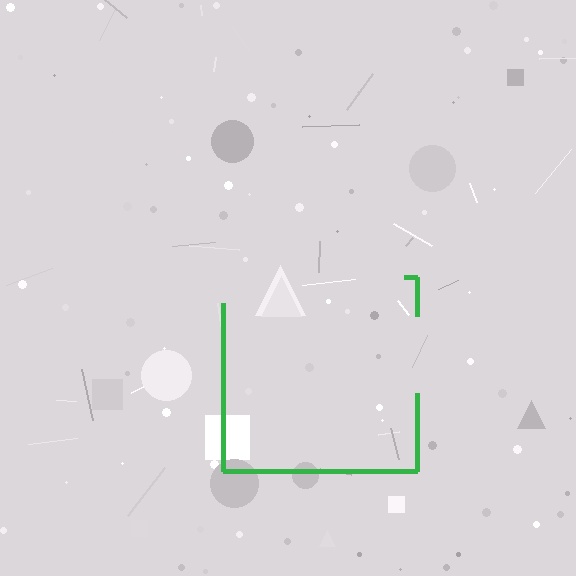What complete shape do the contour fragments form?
The contour fragments form a square.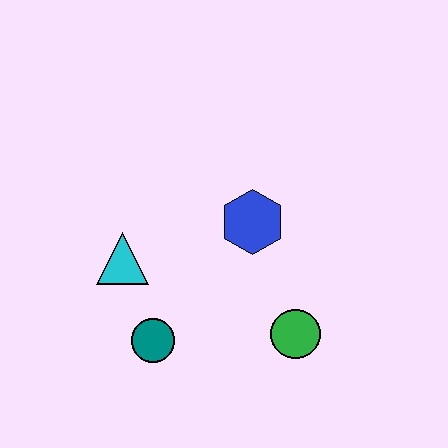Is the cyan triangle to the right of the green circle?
No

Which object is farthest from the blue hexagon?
The teal circle is farthest from the blue hexagon.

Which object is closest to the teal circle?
The cyan triangle is closest to the teal circle.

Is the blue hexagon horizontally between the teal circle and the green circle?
Yes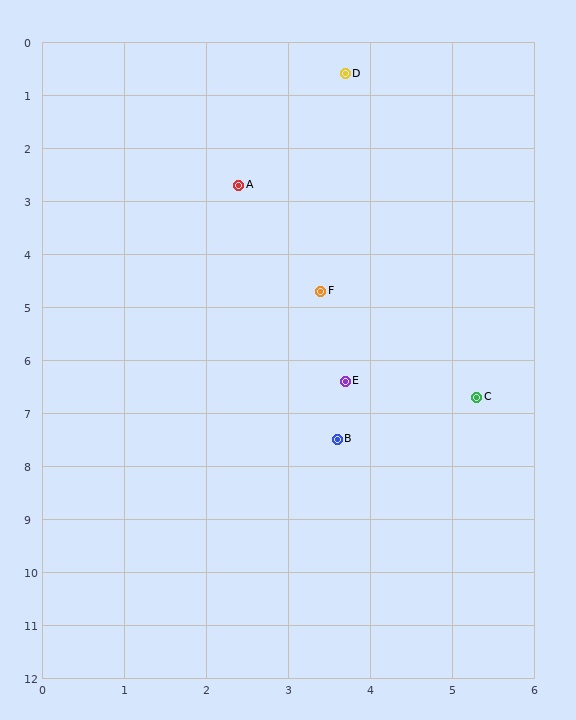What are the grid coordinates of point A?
Point A is at approximately (2.4, 2.7).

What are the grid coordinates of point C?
Point C is at approximately (5.3, 6.7).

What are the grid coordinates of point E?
Point E is at approximately (3.7, 6.4).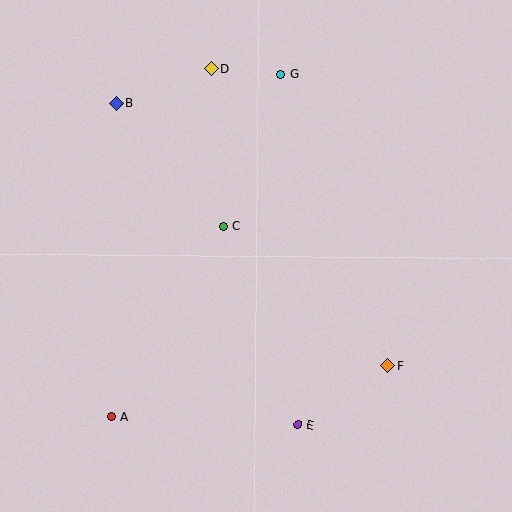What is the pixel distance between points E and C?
The distance between E and C is 213 pixels.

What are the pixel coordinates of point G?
Point G is at (280, 74).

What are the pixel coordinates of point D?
Point D is at (211, 69).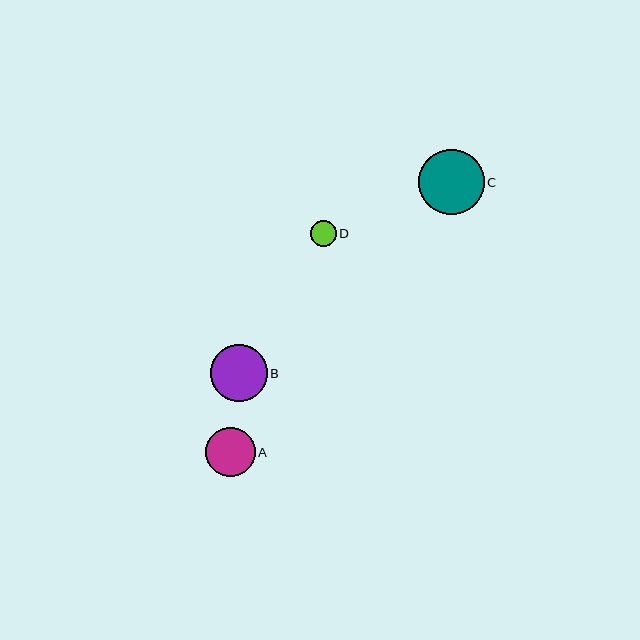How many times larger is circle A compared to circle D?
Circle A is approximately 1.9 times the size of circle D.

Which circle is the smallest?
Circle D is the smallest with a size of approximately 26 pixels.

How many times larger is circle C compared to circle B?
Circle C is approximately 1.1 times the size of circle B.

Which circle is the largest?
Circle C is the largest with a size of approximately 65 pixels.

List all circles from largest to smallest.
From largest to smallest: C, B, A, D.